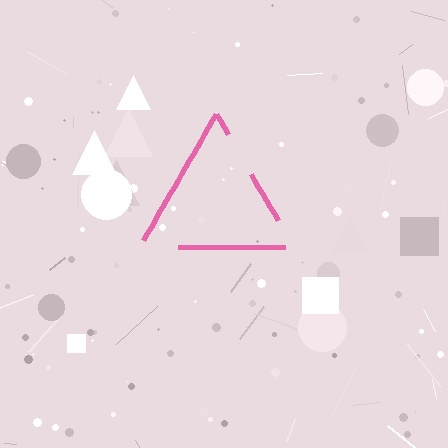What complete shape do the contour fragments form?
The contour fragments form a triangle.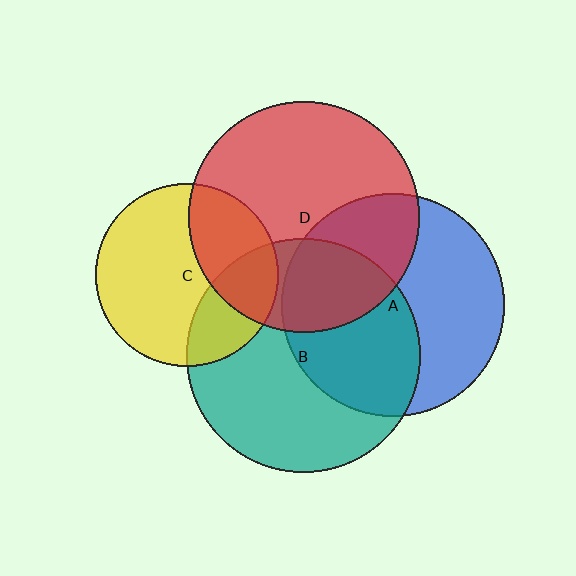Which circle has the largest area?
Circle B (teal).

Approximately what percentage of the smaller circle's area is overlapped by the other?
Approximately 30%.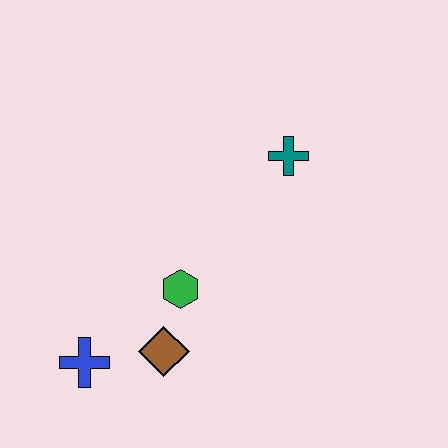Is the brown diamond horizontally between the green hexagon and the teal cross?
No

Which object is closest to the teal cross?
The green hexagon is closest to the teal cross.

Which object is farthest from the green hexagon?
The teal cross is farthest from the green hexagon.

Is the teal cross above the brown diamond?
Yes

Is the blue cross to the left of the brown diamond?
Yes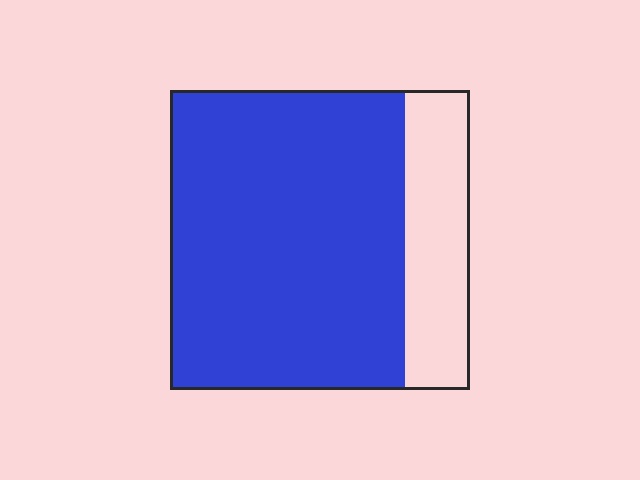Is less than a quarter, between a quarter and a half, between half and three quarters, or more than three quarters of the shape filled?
More than three quarters.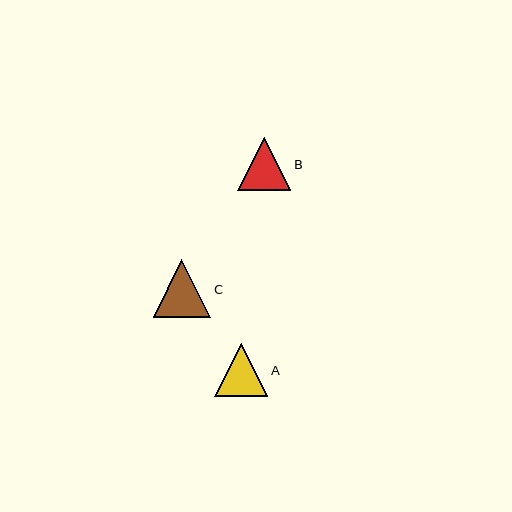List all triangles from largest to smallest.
From largest to smallest: C, B, A.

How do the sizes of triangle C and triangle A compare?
Triangle C and triangle A are approximately the same size.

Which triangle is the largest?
Triangle C is the largest with a size of approximately 58 pixels.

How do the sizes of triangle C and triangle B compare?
Triangle C and triangle B are approximately the same size.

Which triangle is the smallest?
Triangle A is the smallest with a size of approximately 53 pixels.